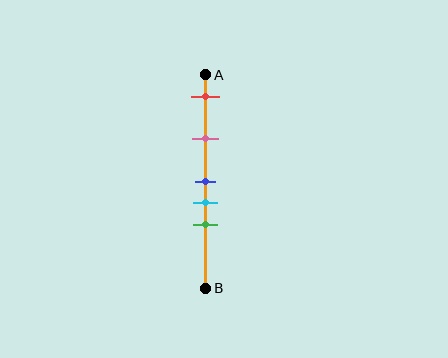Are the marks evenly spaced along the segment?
No, the marks are not evenly spaced.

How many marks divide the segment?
There are 5 marks dividing the segment.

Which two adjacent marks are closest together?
The blue and cyan marks are the closest adjacent pair.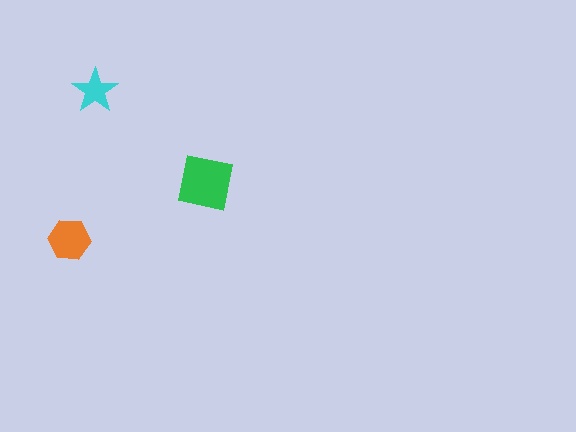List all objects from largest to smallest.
The green square, the orange hexagon, the cyan star.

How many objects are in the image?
There are 3 objects in the image.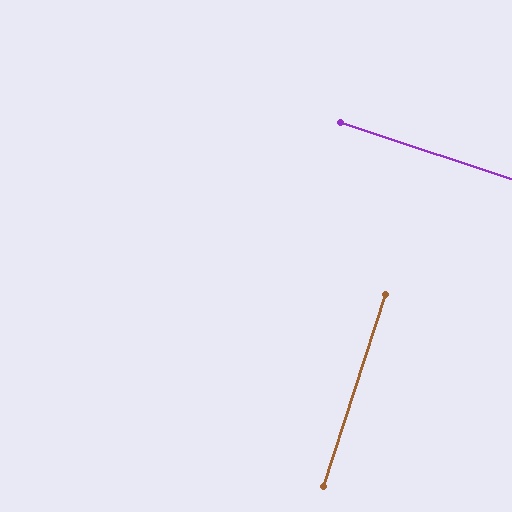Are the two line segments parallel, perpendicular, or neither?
Perpendicular — they meet at approximately 89°.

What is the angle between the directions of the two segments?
Approximately 89 degrees.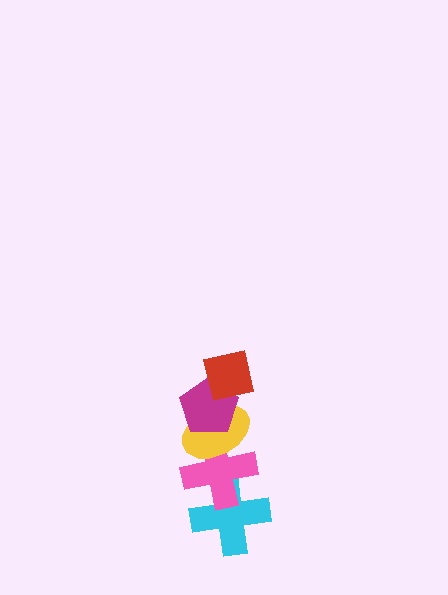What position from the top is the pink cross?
The pink cross is 4th from the top.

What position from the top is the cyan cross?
The cyan cross is 5th from the top.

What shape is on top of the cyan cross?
The pink cross is on top of the cyan cross.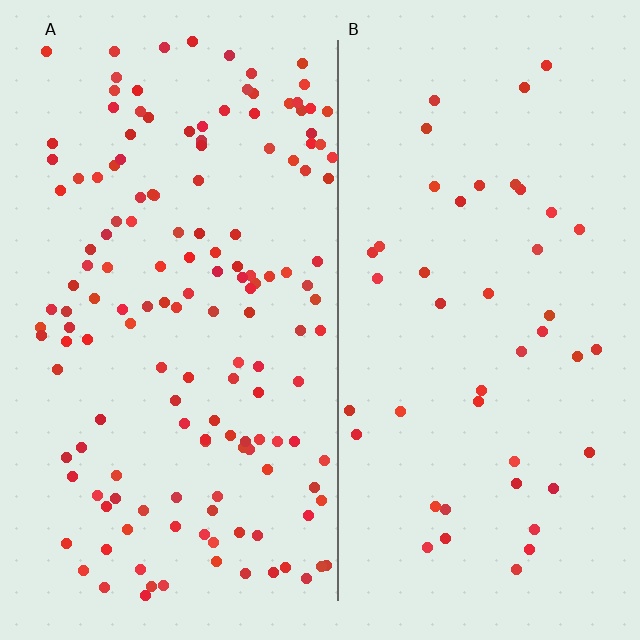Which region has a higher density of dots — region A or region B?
A (the left).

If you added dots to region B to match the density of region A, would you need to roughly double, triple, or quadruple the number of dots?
Approximately triple.